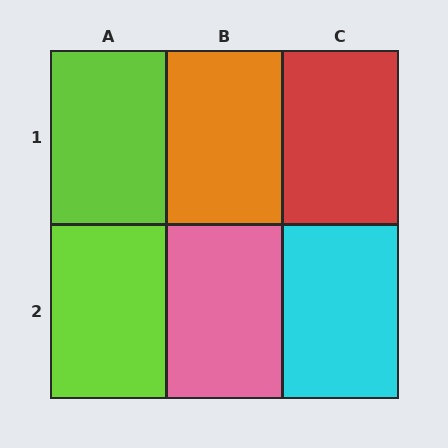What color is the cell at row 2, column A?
Lime.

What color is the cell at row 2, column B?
Pink.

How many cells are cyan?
1 cell is cyan.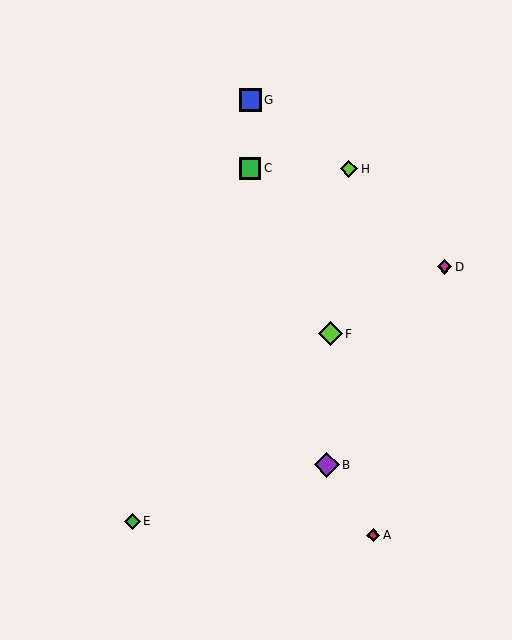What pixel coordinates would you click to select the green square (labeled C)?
Click at (250, 168) to select the green square C.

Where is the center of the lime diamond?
The center of the lime diamond is at (330, 334).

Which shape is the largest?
The purple diamond (labeled B) is the largest.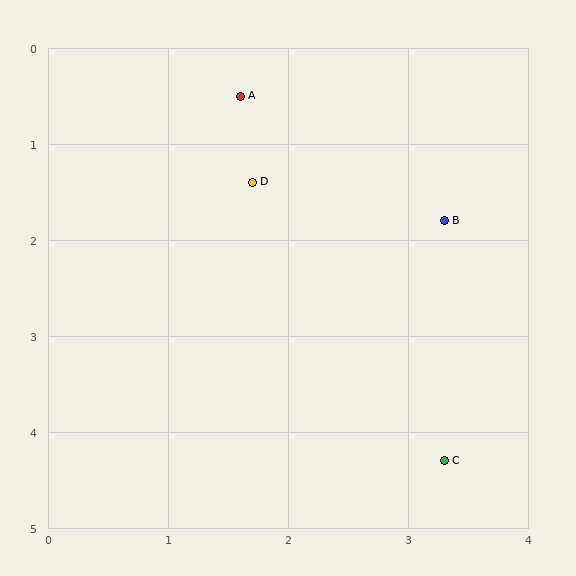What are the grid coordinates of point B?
Point B is at approximately (3.3, 1.8).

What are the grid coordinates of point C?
Point C is at approximately (3.3, 4.3).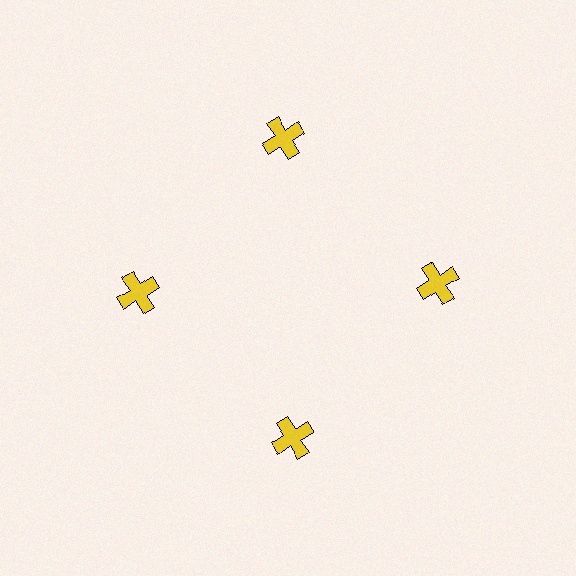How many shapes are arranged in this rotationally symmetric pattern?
There are 4 shapes, arranged in 4 groups of 1.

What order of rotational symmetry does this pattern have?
This pattern has 4-fold rotational symmetry.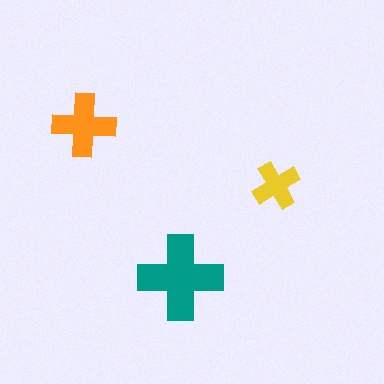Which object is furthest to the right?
The yellow cross is rightmost.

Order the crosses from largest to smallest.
the teal one, the orange one, the yellow one.